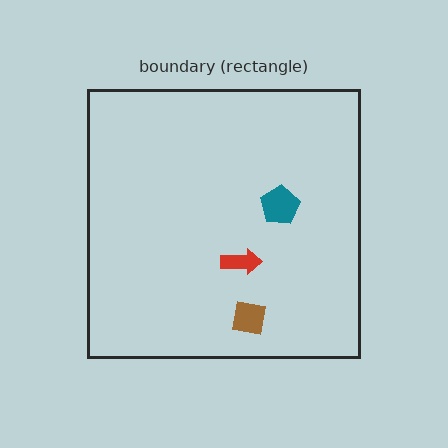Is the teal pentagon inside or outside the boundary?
Inside.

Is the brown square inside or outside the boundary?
Inside.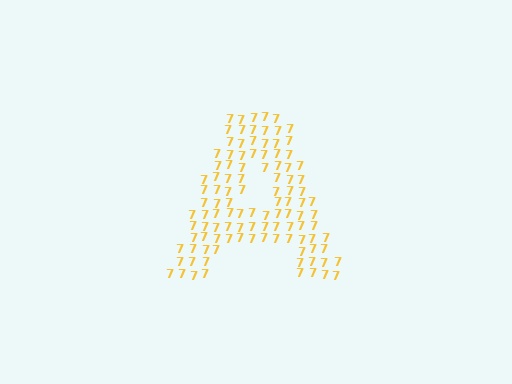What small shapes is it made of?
It is made of small digit 7's.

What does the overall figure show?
The overall figure shows the letter A.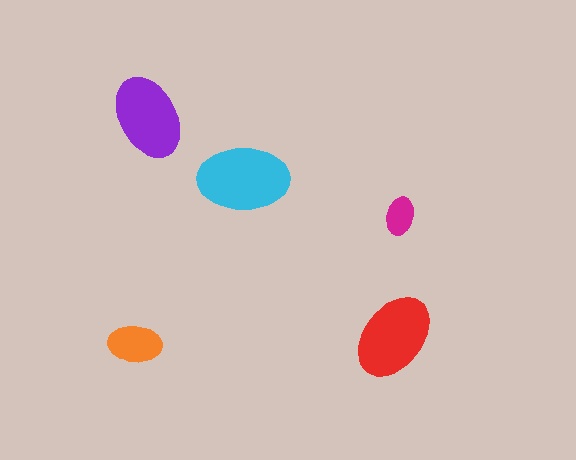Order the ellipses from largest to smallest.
the cyan one, the red one, the purple one, the orange one, the magenta one.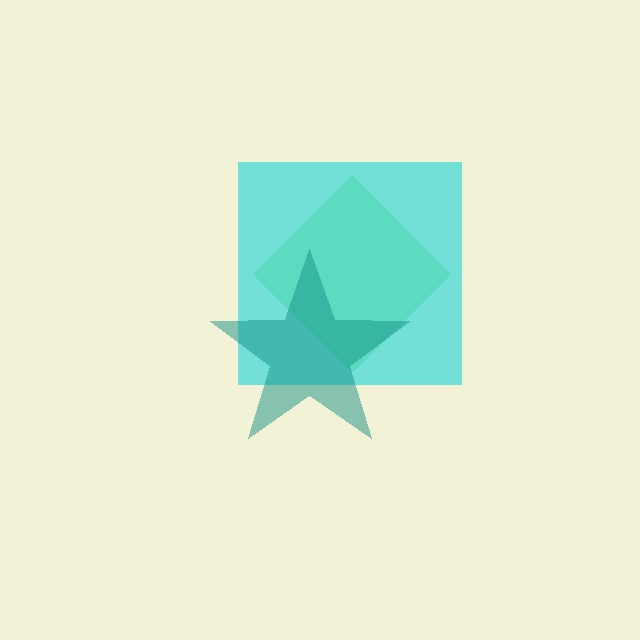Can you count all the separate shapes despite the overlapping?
Yes, there are 3 separate shapes.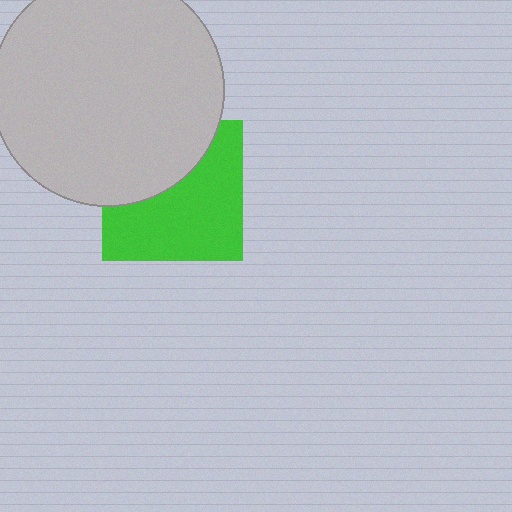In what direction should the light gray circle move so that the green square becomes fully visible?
The light gray circle should move up. That is the shortest direction to clear the overlap and leave the green square fully visible.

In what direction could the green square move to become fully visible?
The green square could move down. That would shift it out from behind the light gray circle entirely.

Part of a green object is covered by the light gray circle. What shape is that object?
It is a square.